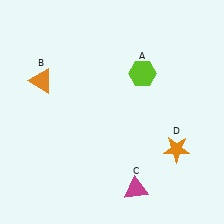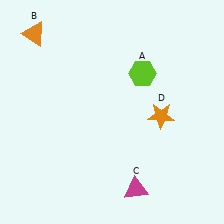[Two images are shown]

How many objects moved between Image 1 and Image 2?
2 objects moved between the two images.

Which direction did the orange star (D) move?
The orange star (D) moved up.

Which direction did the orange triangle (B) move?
The orange triangle (B) moved up.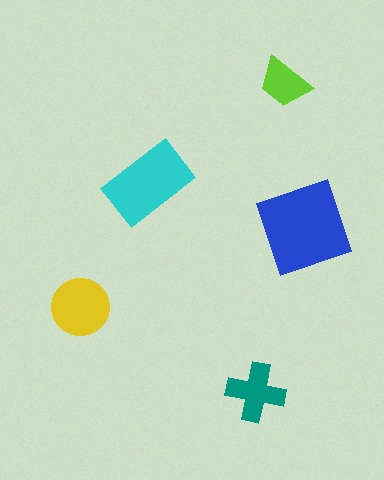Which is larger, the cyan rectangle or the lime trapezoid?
The cyan rectangle.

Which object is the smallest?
The lime trapezoid.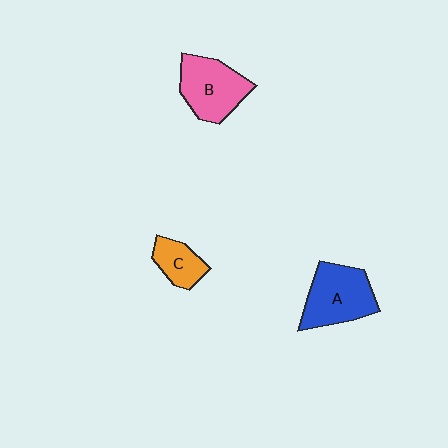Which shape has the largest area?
Shape A (blue).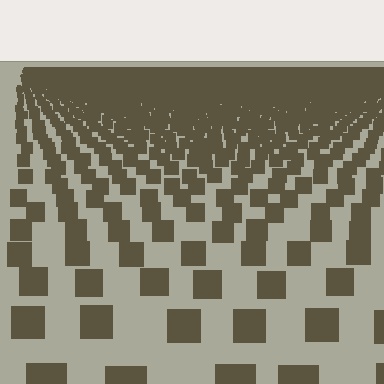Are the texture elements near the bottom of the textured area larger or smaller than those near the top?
Larger. Near the bottom, elements are closer to the viewer and appear at a bigger on-screen size.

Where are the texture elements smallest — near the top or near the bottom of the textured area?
Near the top.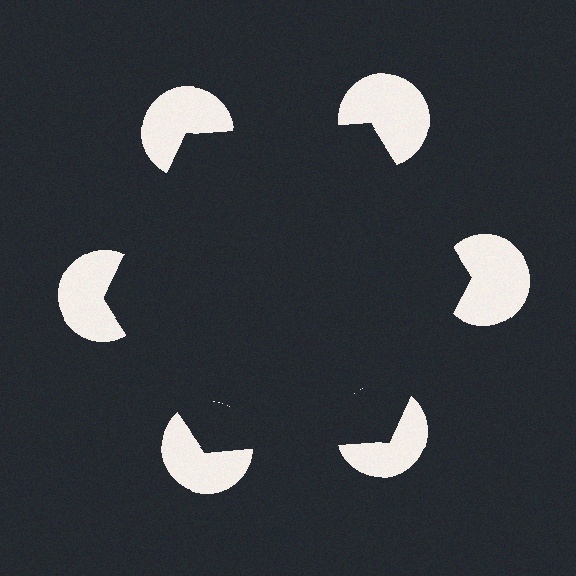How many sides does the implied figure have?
6 sides.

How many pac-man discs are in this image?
There are 6 — one at each vertex of the illusory hexagon.